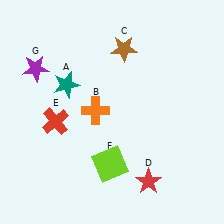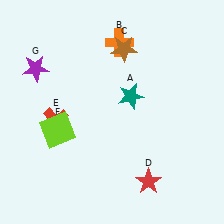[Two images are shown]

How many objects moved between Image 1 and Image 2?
3 objects moved between the two images.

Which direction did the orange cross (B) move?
The orange cross (B) moved up.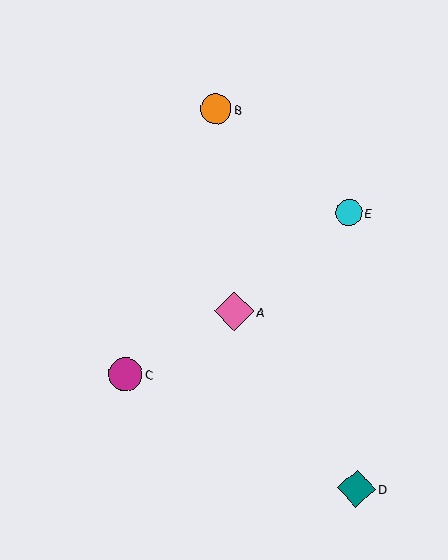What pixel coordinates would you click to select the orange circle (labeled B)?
Click at (216, 109) to select the orange circle B.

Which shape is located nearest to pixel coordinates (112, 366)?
The magenta circle (labeled C) at (125, 374) is nearest to that location.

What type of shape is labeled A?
Shape A is a pink diamond.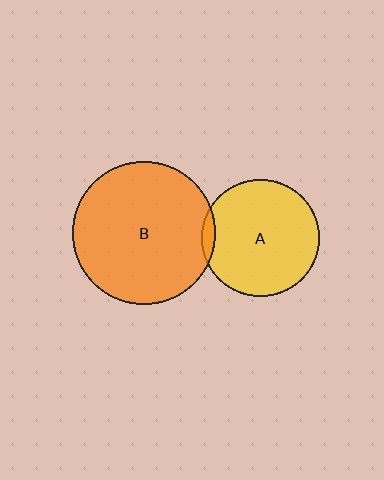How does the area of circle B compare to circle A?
Approximately 1.5 times.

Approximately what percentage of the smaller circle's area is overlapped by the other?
Approximately 5%.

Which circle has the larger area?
Circle B (orange).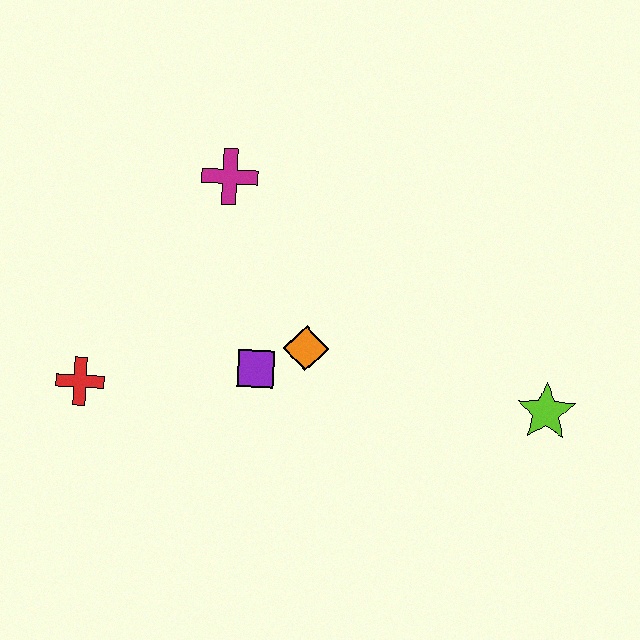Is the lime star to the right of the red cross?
Yes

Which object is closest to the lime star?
The orange diamond is closest to the lime star.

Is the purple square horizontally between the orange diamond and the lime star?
No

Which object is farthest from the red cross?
The lime star is farthest from the red cross.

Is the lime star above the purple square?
No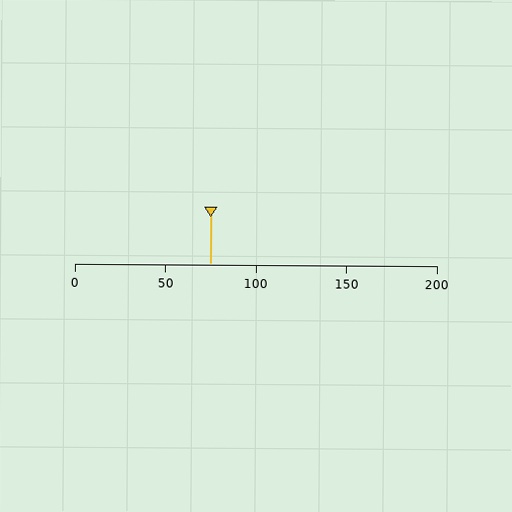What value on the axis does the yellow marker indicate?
The marker indicates approximately 75.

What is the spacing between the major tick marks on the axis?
The major ticks are spaced 50 apart.